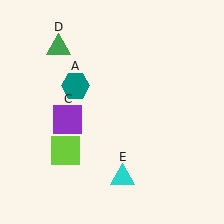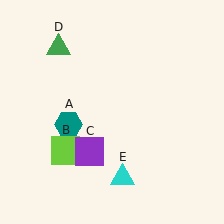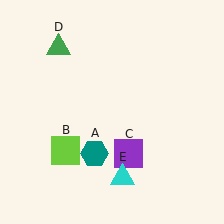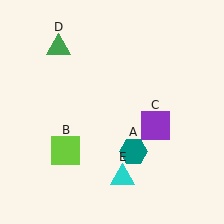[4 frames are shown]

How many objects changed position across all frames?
2 objects changed position: teal hexagon (object A), purple square (object C).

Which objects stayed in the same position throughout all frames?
Lime square (object B) and green triangle (object D) and cyan triangle (object E) remained stationary.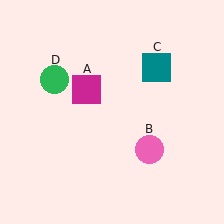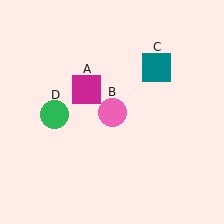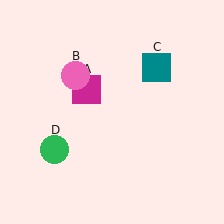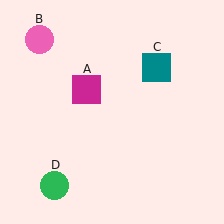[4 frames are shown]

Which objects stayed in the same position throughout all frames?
Magenta square (object A) and teal square (object C) remained stationary.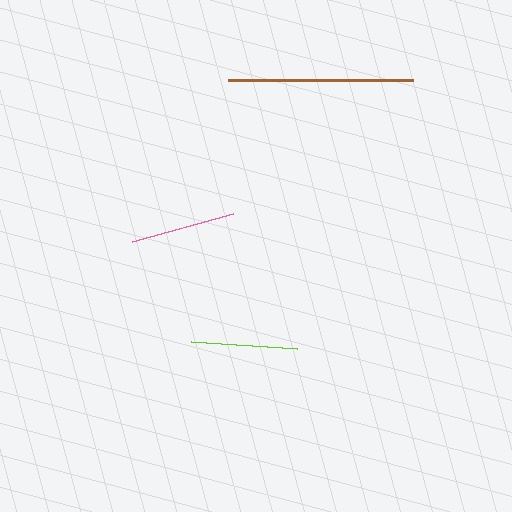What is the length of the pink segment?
The pink segment is approximately 105 pixels long.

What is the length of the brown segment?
The brown segment is approximately 185 pixels long.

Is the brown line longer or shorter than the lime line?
The brown line is longer than the lime line.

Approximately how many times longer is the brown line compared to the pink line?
The brown line is approximately 1.8 times the length of the pink line.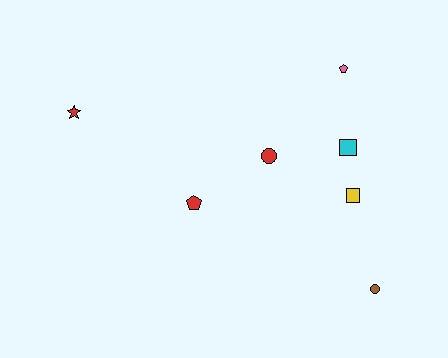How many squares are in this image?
There are 2 squares.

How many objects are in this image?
There are 7 objects.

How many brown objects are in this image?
There is 1 brown object.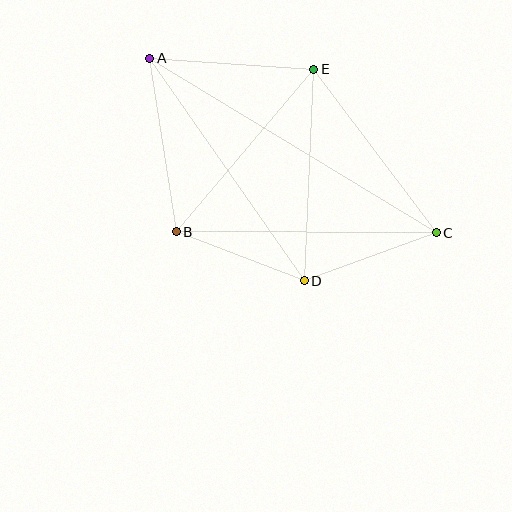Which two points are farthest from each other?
Points A and C are farthest from each other.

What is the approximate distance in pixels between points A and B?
The distance between A and B is approximately 175 pixels.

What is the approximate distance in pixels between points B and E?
The distance between B and E is approximately 213 pixels.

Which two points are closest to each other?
Points B and D are closest to each other.